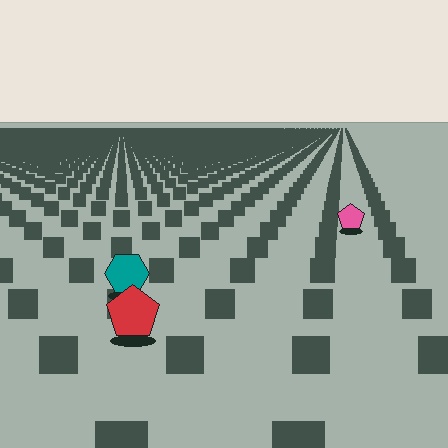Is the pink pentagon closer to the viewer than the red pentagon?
No. The red pentagon is closer — you can tell from the texture gradient: the ground texture is coarser near it.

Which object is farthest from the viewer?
The pink pentagon is farthest from the viewer. It appears smaller and the ground texture around it is denser.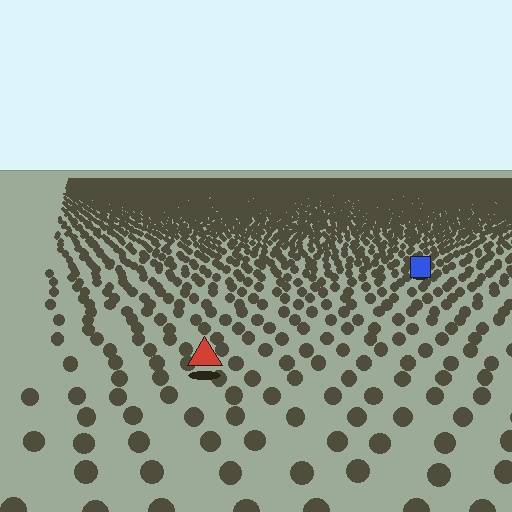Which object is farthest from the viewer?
The blue square is farthest from the viewer. It appears smaller and the ground texture around it is denser.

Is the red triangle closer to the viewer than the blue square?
Yes. The red triangle is closer — you can tell from the texture gradient: the ground texture is coarser near it.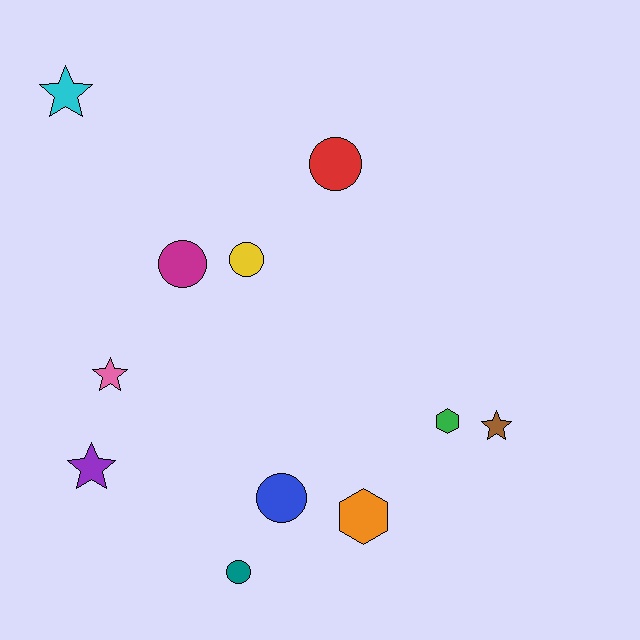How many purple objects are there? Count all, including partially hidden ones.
There is 1 purple object.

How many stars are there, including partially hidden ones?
There are 4 stars.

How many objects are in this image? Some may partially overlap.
There are 11 objects.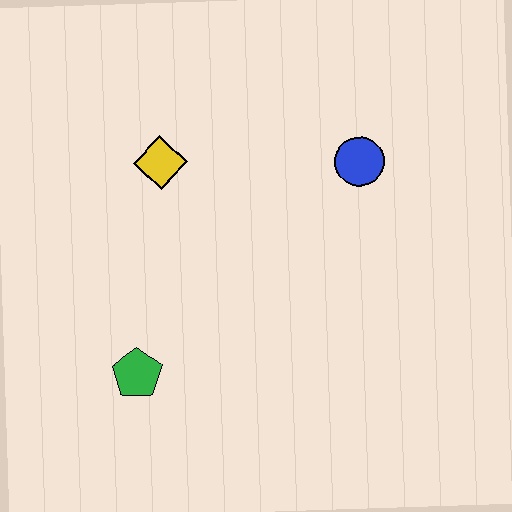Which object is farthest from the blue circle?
The green pentagon is farthest from the blue circle.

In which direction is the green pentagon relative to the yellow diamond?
The green pentagon is below the yellow diamond.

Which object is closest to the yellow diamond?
The blue circle is closest to the yellow diamond.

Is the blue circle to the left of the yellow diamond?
No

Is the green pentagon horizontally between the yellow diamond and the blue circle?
No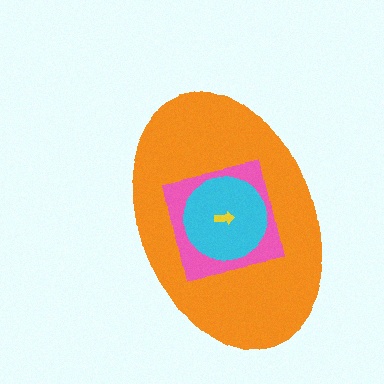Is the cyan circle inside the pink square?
Yes.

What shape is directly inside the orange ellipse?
The pink square.